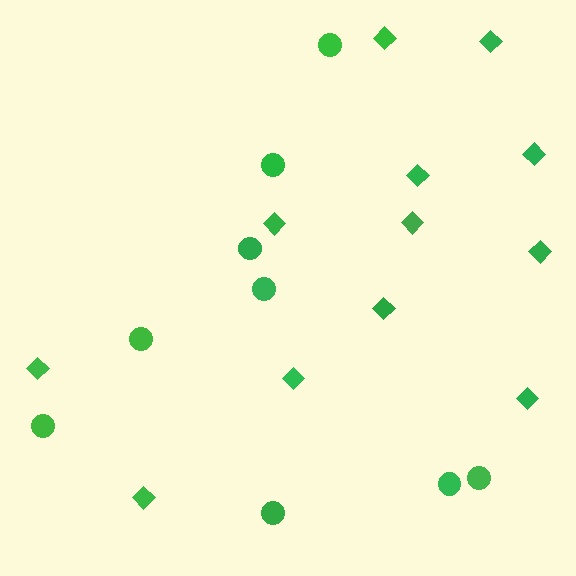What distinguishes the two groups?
There are 2 groups: one group of diamonds (12) and one group of circles (9).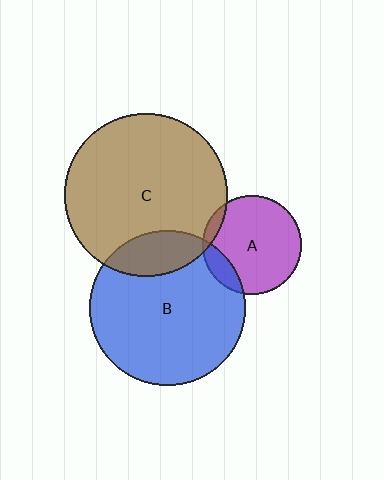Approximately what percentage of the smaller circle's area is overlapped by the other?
Approximately 5%.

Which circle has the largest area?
Circle C (brown).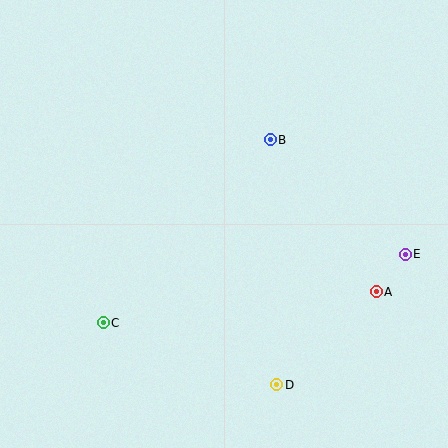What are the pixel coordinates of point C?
Point C is at (103, 323).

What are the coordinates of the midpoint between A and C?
The midpoint between A and C is at (240, 307).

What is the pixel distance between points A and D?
The distance between A and D is 136 pixels.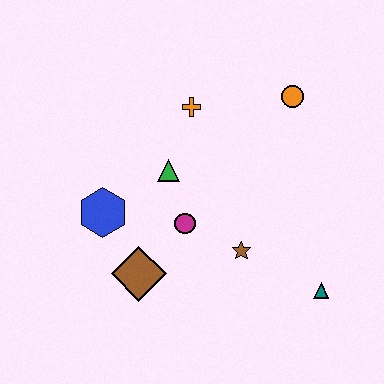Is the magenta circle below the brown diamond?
No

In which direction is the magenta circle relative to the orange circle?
The magenta circle is below the orange circle.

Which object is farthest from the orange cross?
The teal triangle is farthest from the orange cross.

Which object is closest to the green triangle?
The magenta circle is closest to the green triangle.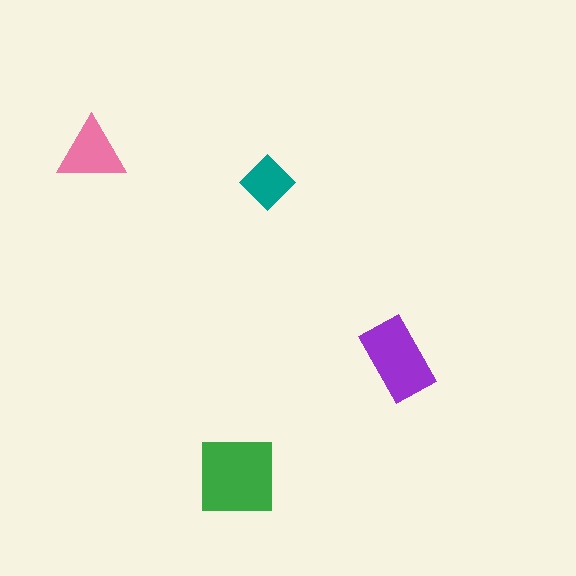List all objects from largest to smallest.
The green square, the purple rectangle, the pink triangle, the teal diamond.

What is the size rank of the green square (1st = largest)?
1st.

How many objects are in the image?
There are 4 objects in the image.